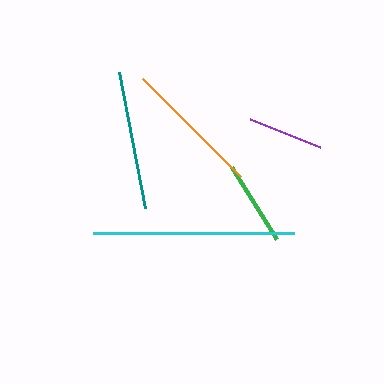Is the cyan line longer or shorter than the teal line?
The cyan line is longer than the teal line.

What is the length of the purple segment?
The purple segment is approximately 75 pixels long.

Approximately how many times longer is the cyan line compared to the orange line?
The cyan line is approximately 1.5 times the length of the orange line.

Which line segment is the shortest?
The purple line is the shortest at approximately 75 pixels.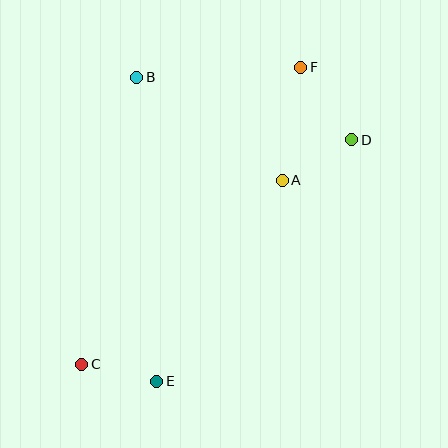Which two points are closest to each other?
Points C and E are closest to each other.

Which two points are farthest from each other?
Points C and F are farthest from each other.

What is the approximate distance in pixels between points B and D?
The distance between B and D is approximately 224 pixels.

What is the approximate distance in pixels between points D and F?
The distance between D and F is approximately 88 pixels.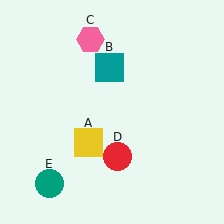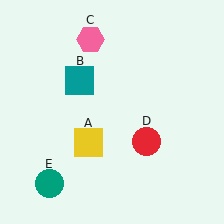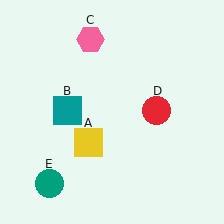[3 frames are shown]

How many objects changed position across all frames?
2 objects changed position: teal square (object B), red circle (object D).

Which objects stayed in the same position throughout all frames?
Yellow square (object A) and pink hexagon (object C) and teal circle (object E) remained stationary.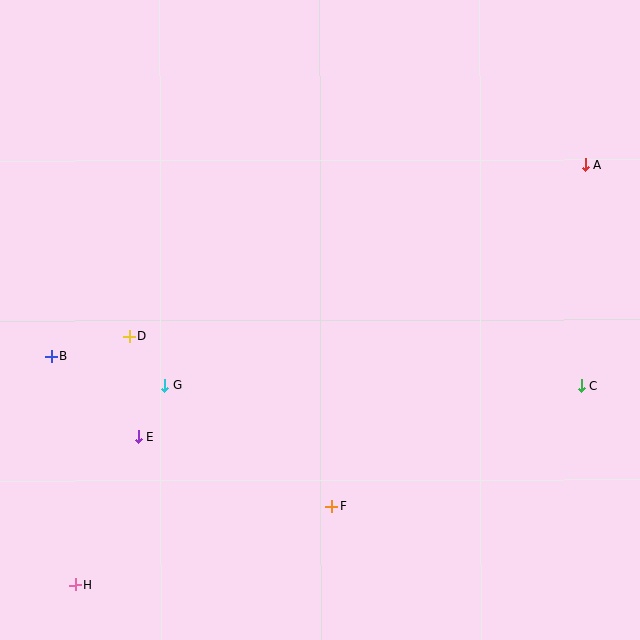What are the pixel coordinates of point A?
Point A is at (585, 165).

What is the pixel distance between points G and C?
The distance between G and C is 417 pixels.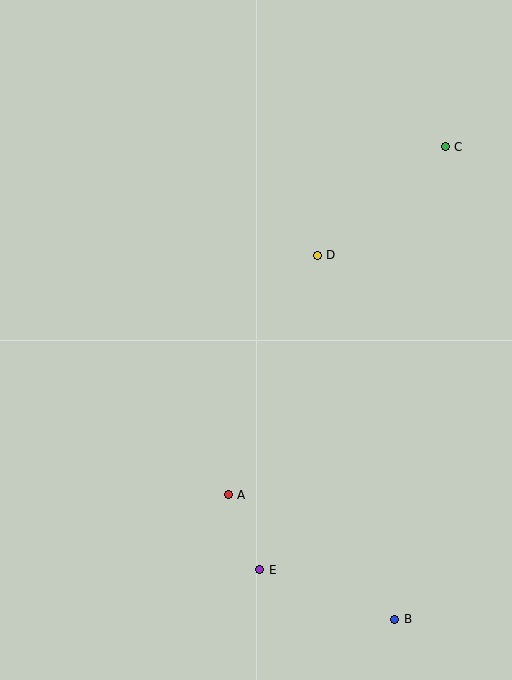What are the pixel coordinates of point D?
Point D is at (317, 255).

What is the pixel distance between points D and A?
The distance between D and A is 256 pixels.